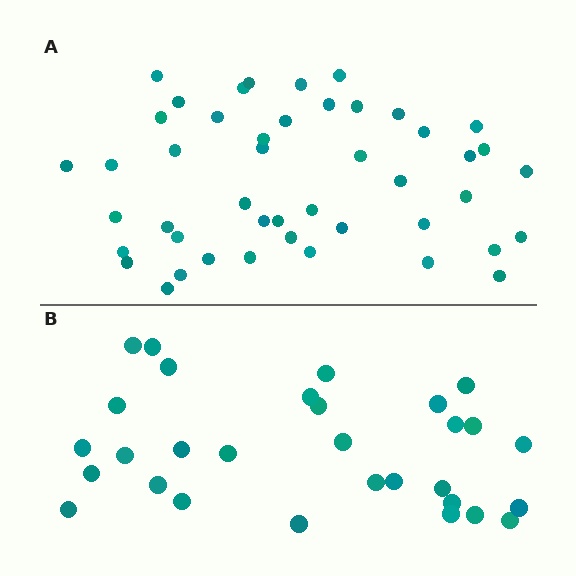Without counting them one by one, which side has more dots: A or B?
Region A (the top region) has more dots.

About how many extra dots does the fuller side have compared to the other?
Region A has approximately 15 more dots than region B.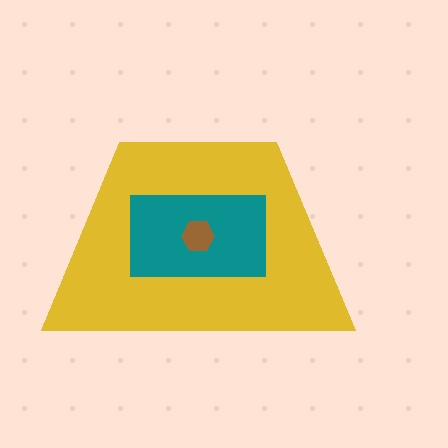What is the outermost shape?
The yellow trapezoid.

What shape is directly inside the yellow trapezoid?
The teal rectangle.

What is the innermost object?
The brown hexagon.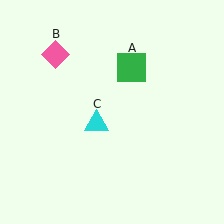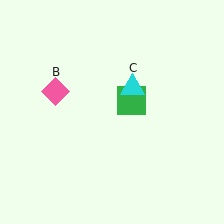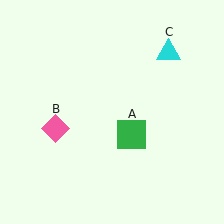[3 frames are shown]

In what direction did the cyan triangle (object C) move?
The cyan triangle (object C) moved up and to the right.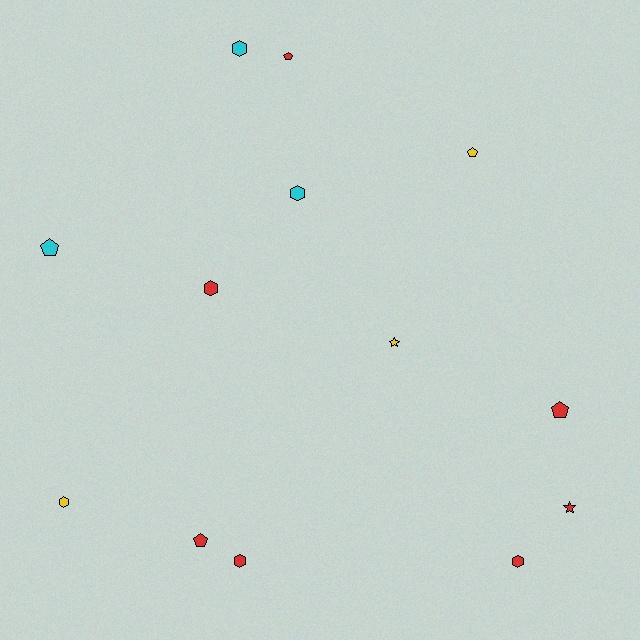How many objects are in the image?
There are 13 objects.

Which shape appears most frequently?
Hexagon, with 6 objects.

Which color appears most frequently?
Red, with 7 objects.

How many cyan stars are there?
There are no cyan stars.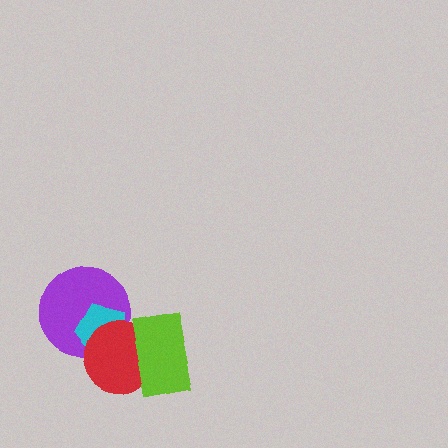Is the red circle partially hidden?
Yes, it is partially covered by another shape.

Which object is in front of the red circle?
The lime rectangle is in front of the red circle.